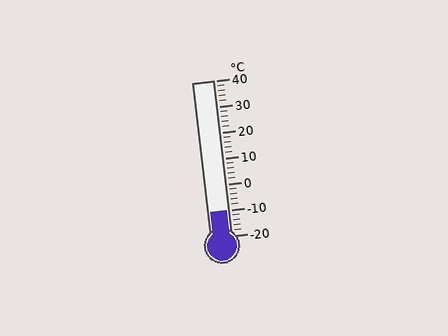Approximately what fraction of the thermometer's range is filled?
The thermometer is filled to approximately 15% of its range.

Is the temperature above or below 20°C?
The temperature is below 20°C.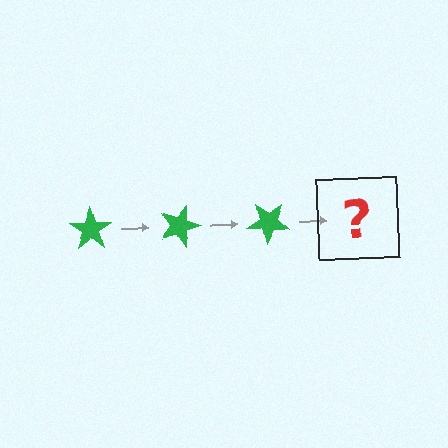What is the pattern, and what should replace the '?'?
The pattern is that the star rotates 20 degrees each step. The '?' should be a green star rotated 60 degrees.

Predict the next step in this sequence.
The next step is a green star rotated 60 degrees.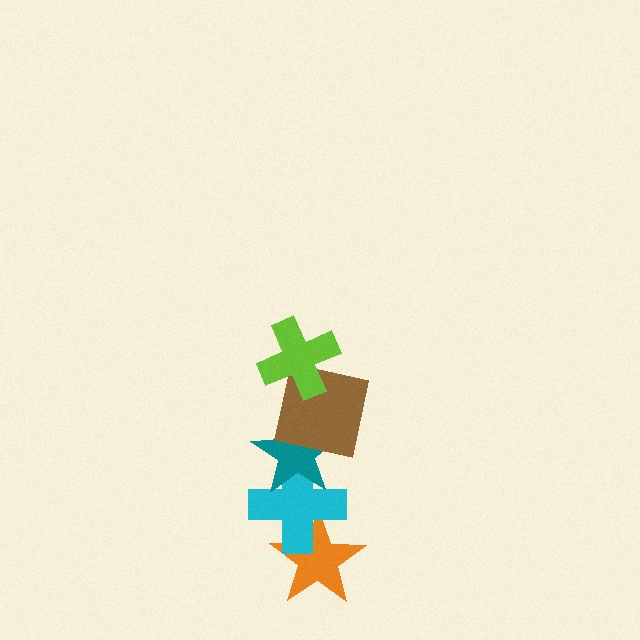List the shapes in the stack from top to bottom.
From top to bottom: the lime cross, the brown square, the teal star, the cyan cross, the orange star.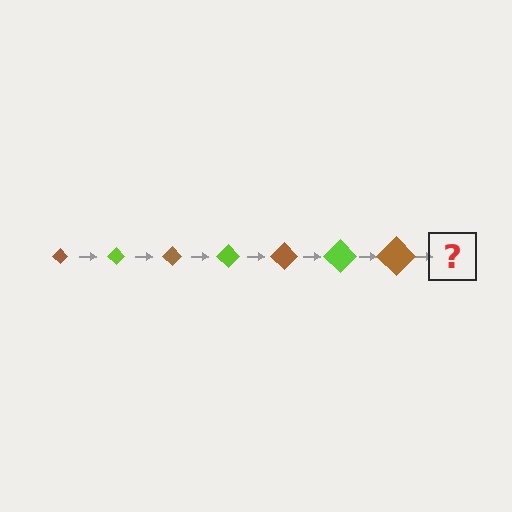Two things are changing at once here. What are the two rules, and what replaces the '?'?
The two rules are that the diamond grows larger each step and the color cycles through brown and lime. The '?' should be a lime diamond, larger than the previous one.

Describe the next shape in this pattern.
It should be a lime diamond, larger than the previous one.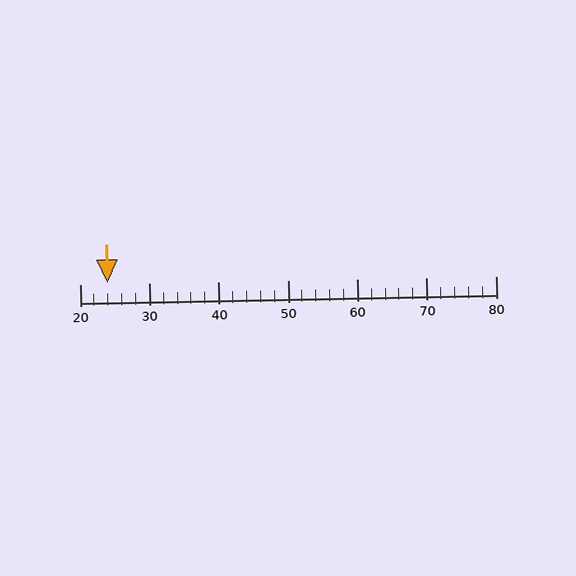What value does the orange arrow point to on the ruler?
The orange arrow points to approximately 24.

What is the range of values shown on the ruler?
The ruler shows values from 20 to 80.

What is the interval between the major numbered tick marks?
The major tick marks are spaced 10 units apart.